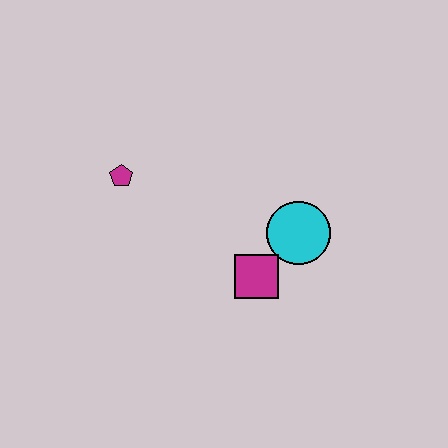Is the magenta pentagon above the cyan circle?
Yes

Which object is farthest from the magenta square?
The magenta pentagon is farthest from the magenta square.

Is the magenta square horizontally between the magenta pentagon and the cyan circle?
Yes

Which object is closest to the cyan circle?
The magenta square is closest to the cyan circle.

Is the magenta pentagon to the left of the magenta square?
Yes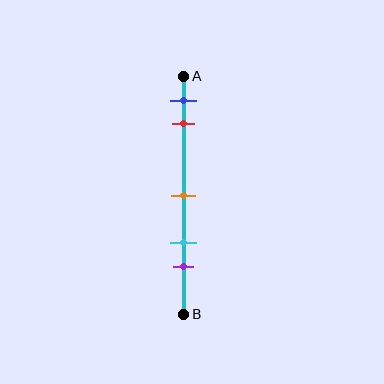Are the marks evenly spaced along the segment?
No, the marks are not evenly spaced.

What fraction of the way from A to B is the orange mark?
The orange mark is approximately 50% (0.5) of the way from A to B.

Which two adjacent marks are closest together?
The blue and red marks are the closest adjacent pair.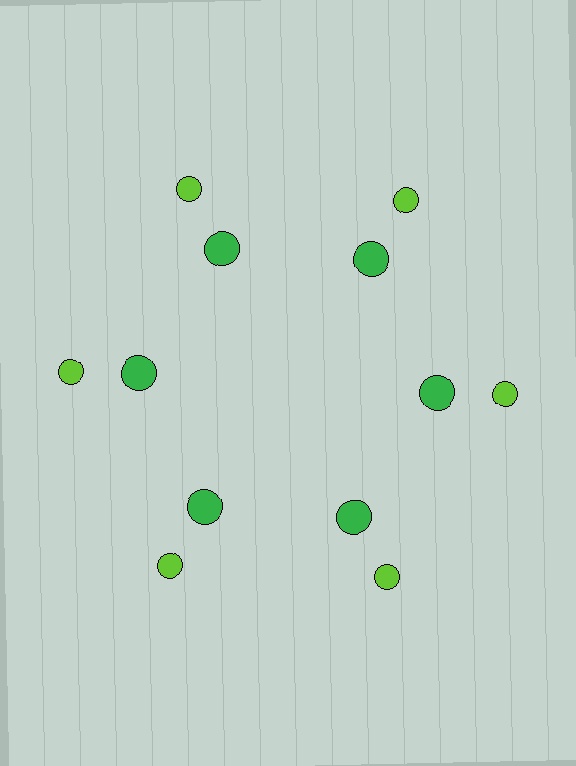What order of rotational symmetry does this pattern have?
This pattern has 6-fold rotational symmetry.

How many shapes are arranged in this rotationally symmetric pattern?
There are 12 shapes, arranged in 6 groups of 2.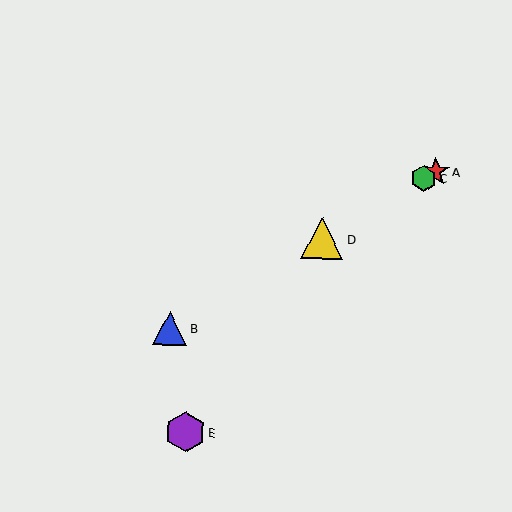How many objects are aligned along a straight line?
4 objects (A, B, C, D) are aligned along a straight line.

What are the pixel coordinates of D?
Object D is at (322, 238).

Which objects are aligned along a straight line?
Objects A, B, C, D are aligned along a straight line.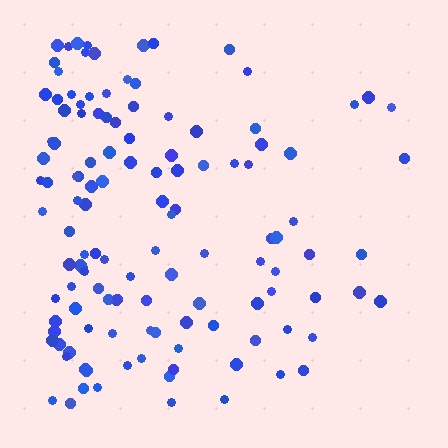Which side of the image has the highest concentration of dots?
The left.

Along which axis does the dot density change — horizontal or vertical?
Horizontal.